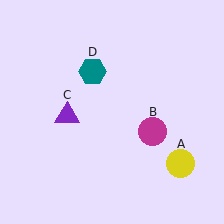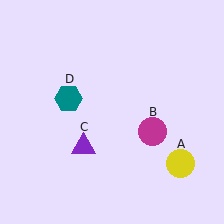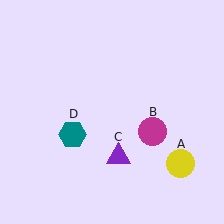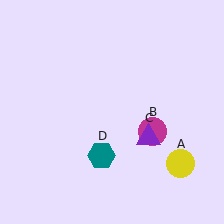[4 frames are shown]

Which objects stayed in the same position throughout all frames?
Yellow circle (object A) and magenta circle (object B) remained stationary.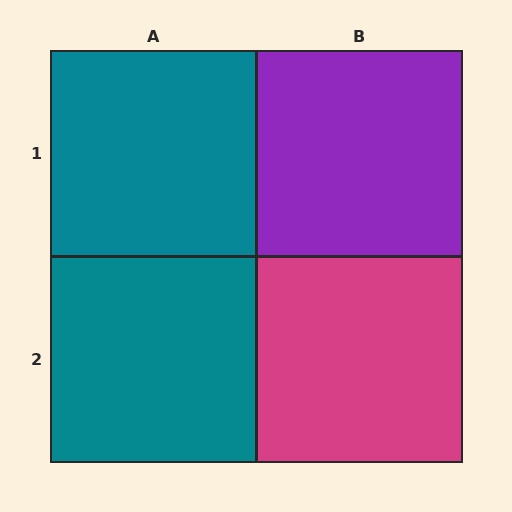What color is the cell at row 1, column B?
Purple.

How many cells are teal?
2 cells are teal.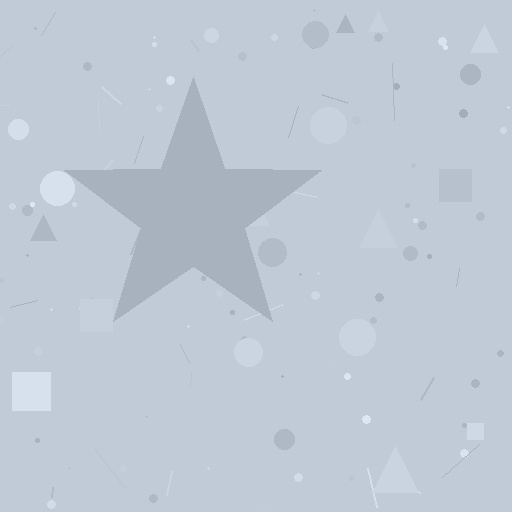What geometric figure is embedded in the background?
A star is embedded in the background.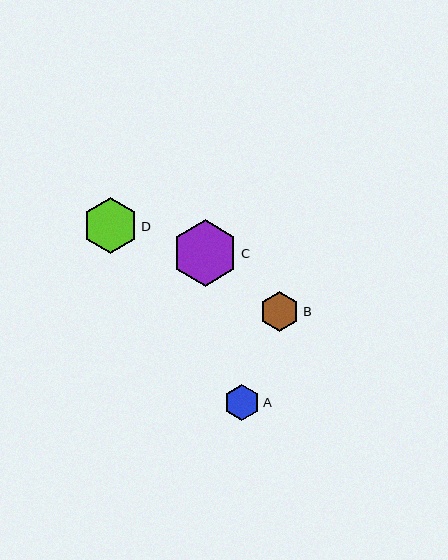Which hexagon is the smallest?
Hexagon A is the smallest with a size of approximately 36 pixels.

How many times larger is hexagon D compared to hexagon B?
Hexagon D is approximately 1.4 times the size of hexagon B.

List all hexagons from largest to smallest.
From largest to smallest: C, D, B, A.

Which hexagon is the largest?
Hexagon C is the largest with a size of approximately 66 pixels.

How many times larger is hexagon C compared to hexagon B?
Hexagon C is approximately 1.7 times the size of hexagon B.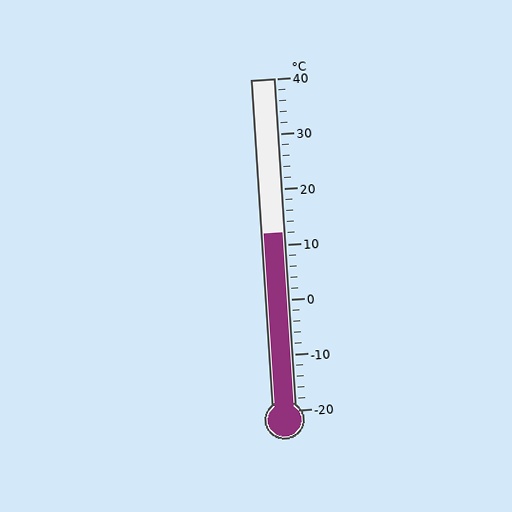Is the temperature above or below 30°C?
The temperature is below 30°C.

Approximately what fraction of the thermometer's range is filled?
The thermometer is filled to approximately 55% of its range.